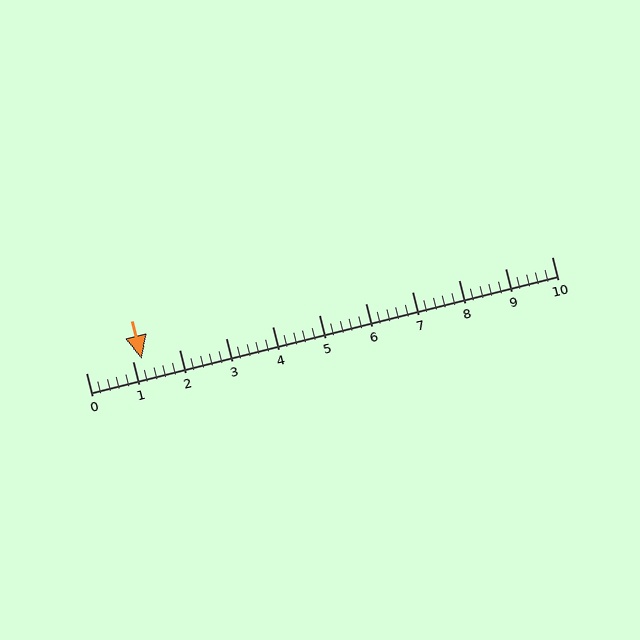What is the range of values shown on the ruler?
The ruler shows values from 0 to 10.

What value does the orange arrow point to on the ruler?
The orange arrow points to approximately 1.2.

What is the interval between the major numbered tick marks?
The major tick marks are spaced 1 units apart.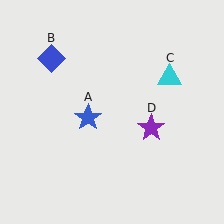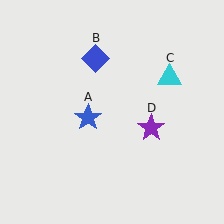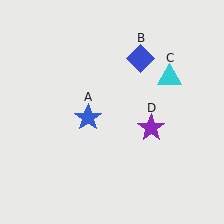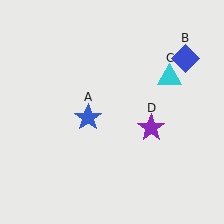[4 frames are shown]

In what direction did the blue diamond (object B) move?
The blue diamond (object B) moved right.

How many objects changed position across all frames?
1 object changed position: blue diamond (object B).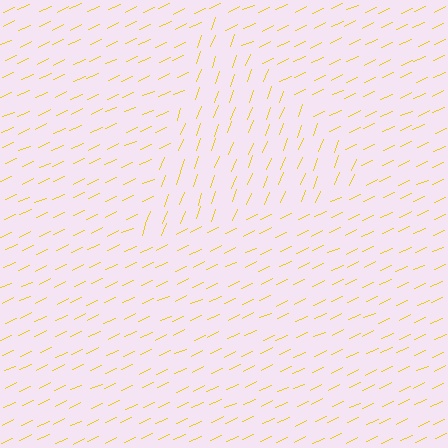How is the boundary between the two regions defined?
The boundary is defined purely by a change in line orientation (approximately 45 degrees difference). All lines are the same color and thickness.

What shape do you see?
I see a triangle.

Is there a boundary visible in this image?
Yes, there is a texture boundary formed by a change in line orientation.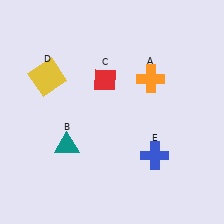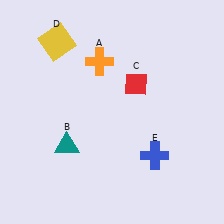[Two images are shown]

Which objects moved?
The objects that moved are: the orange cross (A), the red diamond (C), the yellow square (D).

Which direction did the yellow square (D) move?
The yellow square (D) moved up.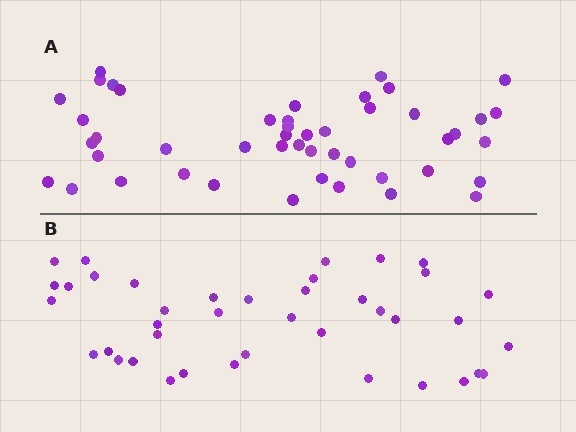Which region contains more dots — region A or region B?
Region A (the top region) has more dots.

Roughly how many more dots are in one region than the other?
Region A has roughly 8 or so more dots than region B.